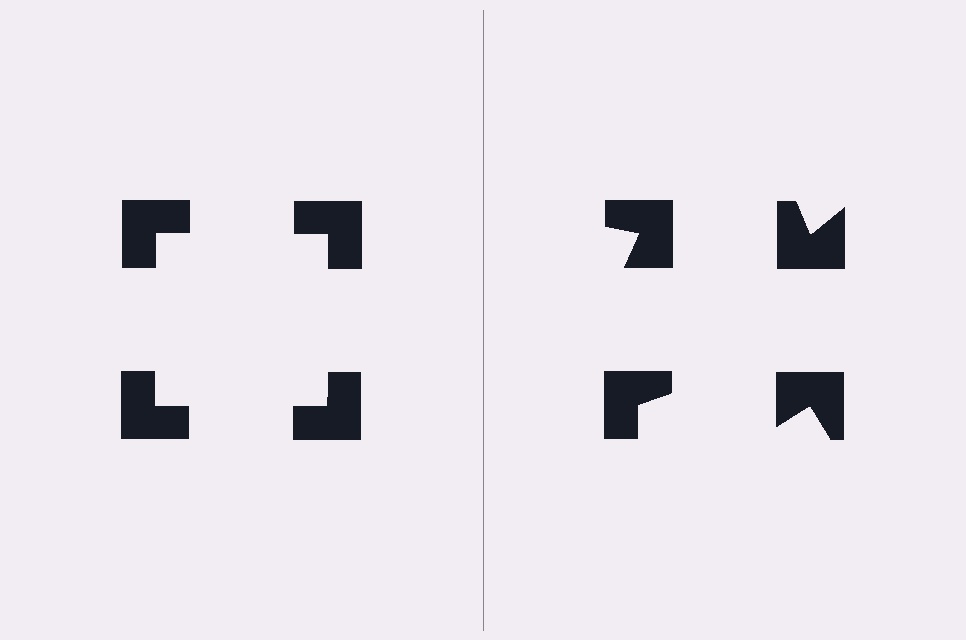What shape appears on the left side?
An illusory square.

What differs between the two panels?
The notched squares are positioned identically on both sides; only the wedge orientations differ. On the left they align to a square; on the right they are misaligned.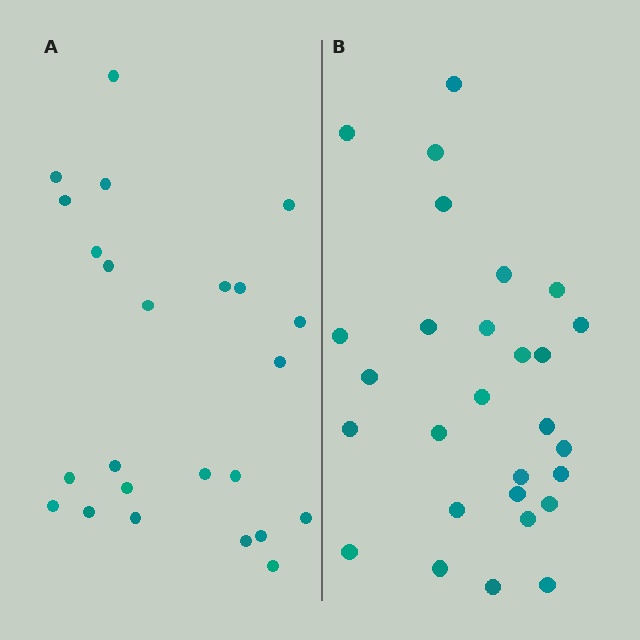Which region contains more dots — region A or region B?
Region B (the right region) has more dots.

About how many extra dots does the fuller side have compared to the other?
Region B has about 4 more dots than region A.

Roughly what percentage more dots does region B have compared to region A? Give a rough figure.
About 15% more.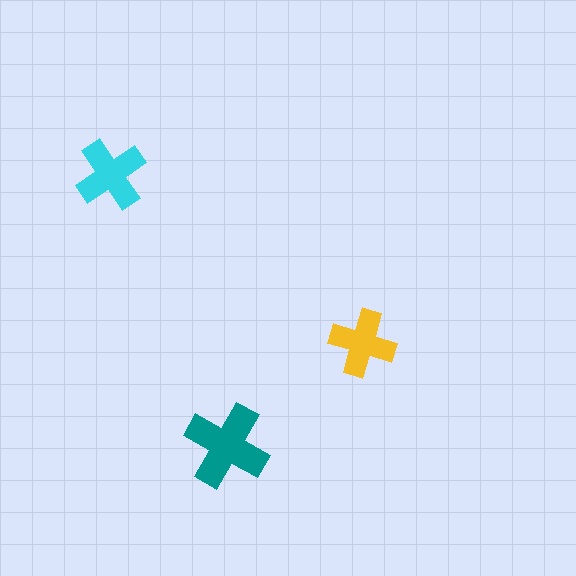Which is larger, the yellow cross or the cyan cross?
The cyan one.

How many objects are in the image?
There are 3 objects in the image.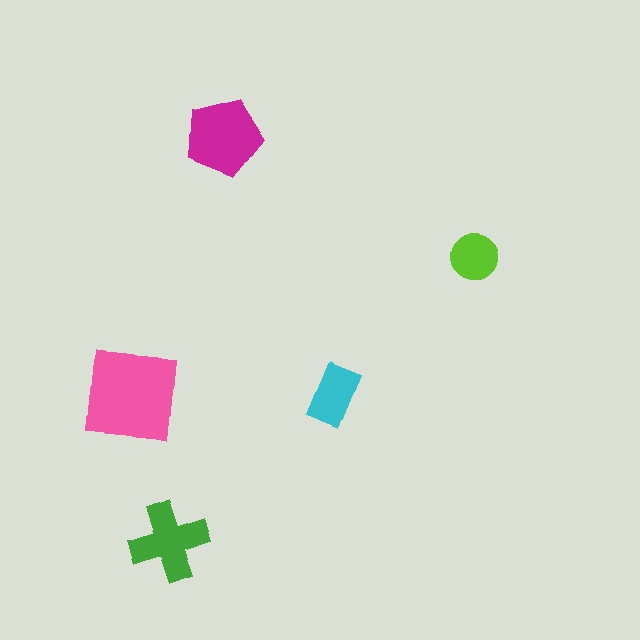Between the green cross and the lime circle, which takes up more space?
The green cross.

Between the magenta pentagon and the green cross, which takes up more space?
The magenta pentagon.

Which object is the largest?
The pink square.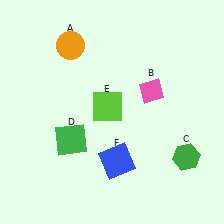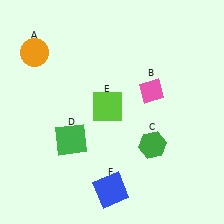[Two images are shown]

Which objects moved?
The objects that moved are: the orange circle (A), the green hexagon (C), the blue square (F).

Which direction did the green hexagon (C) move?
The green hexagon (C) moved left.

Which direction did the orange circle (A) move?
The orange circle (A) moved left.